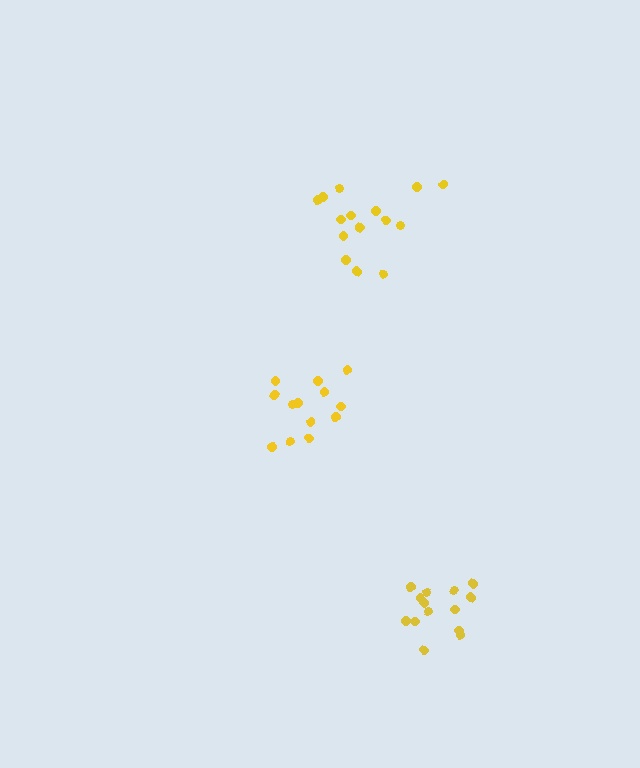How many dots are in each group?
Group 1: 13 dots, Group 2: 14 dots, Group 3: 15 dots (42 total).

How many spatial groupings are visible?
There are 3 spatial groupings.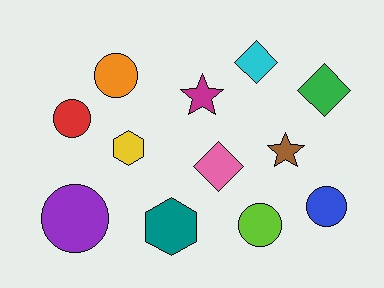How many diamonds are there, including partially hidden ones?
There are 3 diamonds.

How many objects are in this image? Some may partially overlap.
There are 12 objects.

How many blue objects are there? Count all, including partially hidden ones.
There is 1 blue object.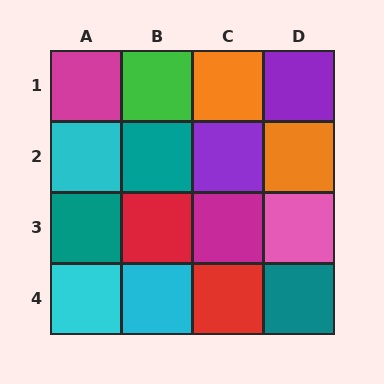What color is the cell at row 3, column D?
Pink.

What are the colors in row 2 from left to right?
Cyan, teal, purple, orange.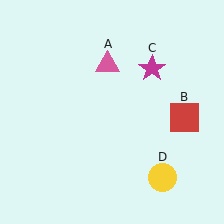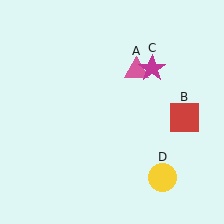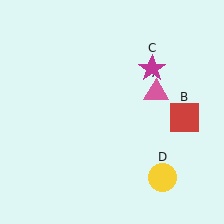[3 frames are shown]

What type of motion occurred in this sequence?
The pink triangle (object A) rotated clockwise around the center of the scene.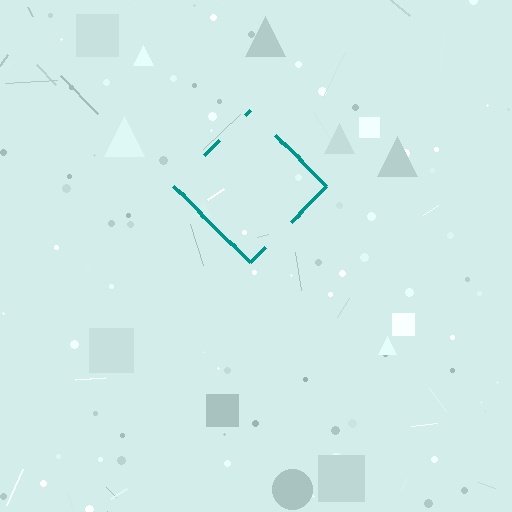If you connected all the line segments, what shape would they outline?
They would outline a diamond.